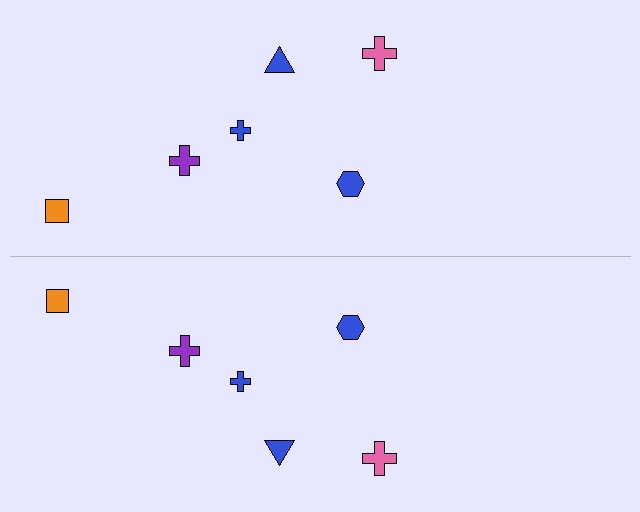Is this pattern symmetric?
Yes, this pattern has bilateral (reflection) symmetry.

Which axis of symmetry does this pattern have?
The pattern has a horizontal axis of symmetry running through the center of the image.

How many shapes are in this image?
There are 12 shapes in this image.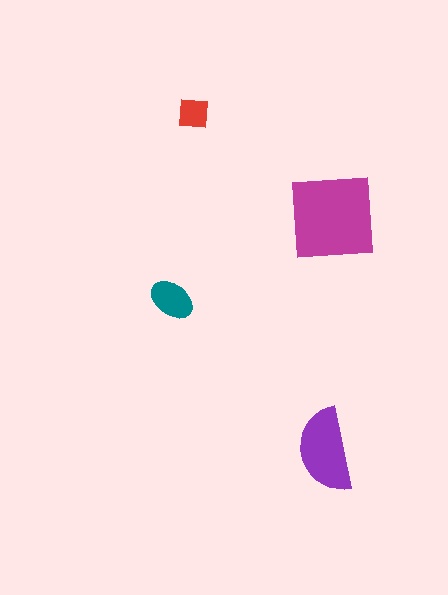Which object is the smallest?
The red square.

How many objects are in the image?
There are 4 objects in the image.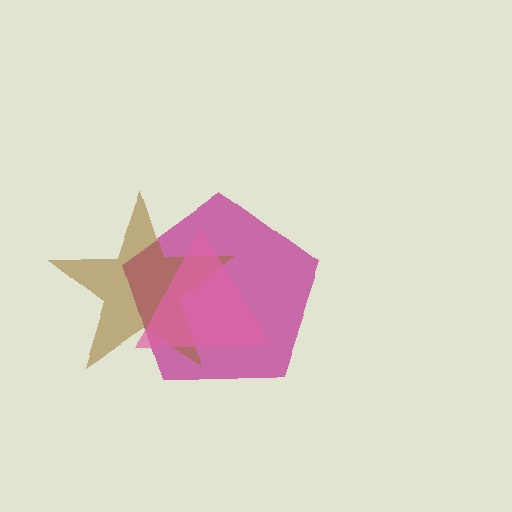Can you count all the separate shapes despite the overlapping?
Yes, there are 3 separate shapes.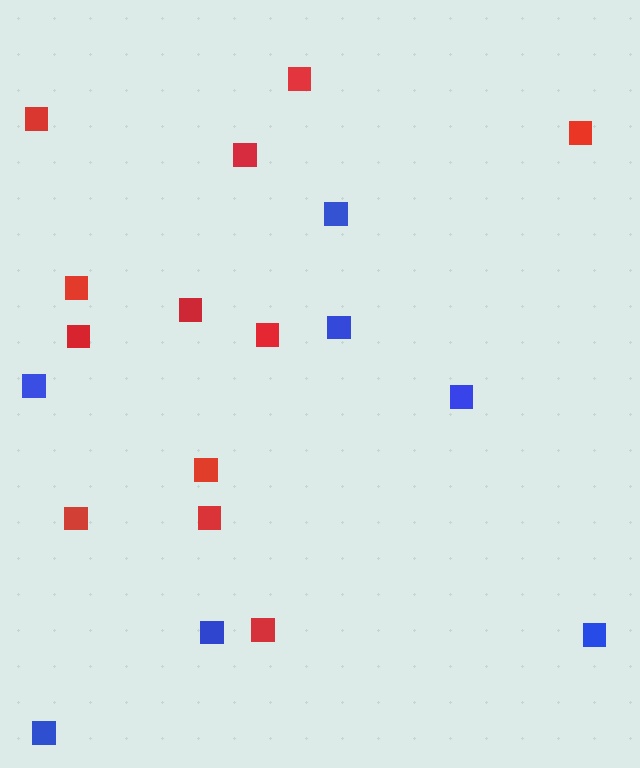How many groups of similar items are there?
There are 2 groups: one group of red squares (12) and one group of blue squares (7).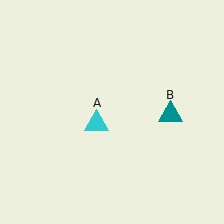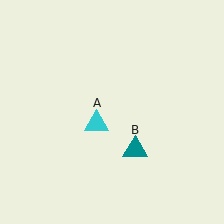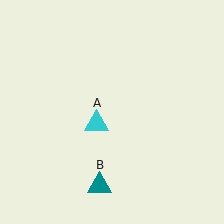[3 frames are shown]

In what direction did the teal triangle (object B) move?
The teal triangle (object B) moved down and to the left.